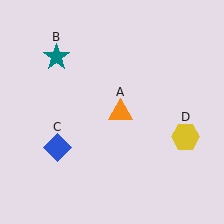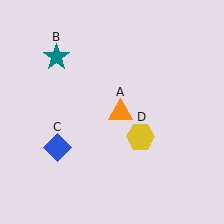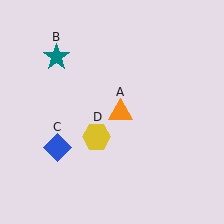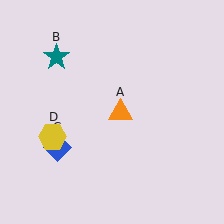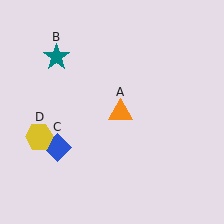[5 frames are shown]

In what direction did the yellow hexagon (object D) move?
The yellow hexagon (object D) moved left.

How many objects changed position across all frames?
1 object changed position: yellow hexagon (object D).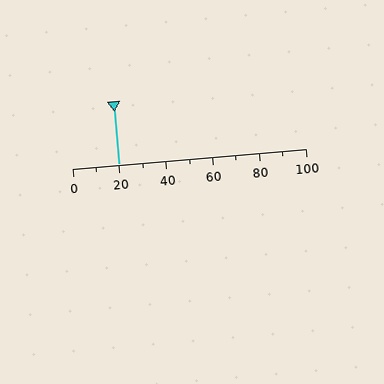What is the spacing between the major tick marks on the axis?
The major ticks are spaced 20 apart.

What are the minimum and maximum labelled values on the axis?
The axis runs from 0 to 100.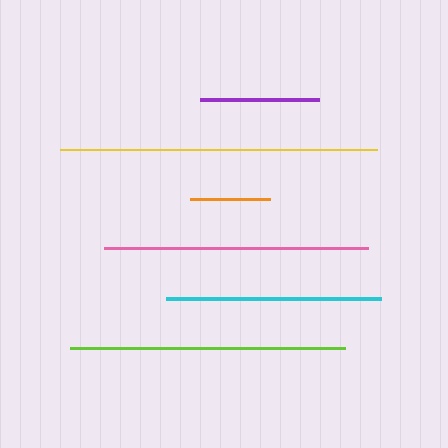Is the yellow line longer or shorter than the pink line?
The yellow line is longer than the pink line.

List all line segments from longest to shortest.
From longest to shortest: yellow, lime, pink, cyan, purple, orange.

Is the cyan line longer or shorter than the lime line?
The lime line is longer than the cyan line.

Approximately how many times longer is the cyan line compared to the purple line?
The cyan line is approximately 1.8 times the length of the purple line.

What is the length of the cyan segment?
The cyan segment is approximately 215 pixels long.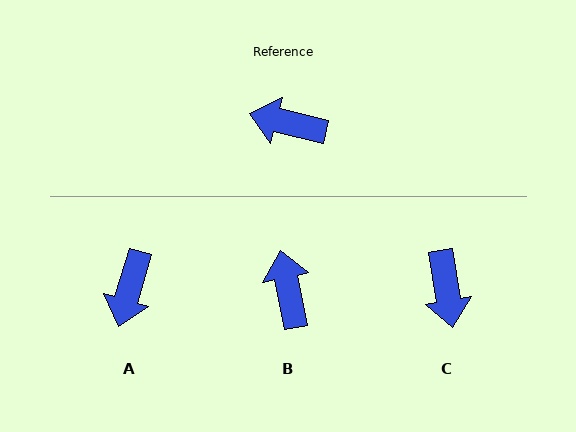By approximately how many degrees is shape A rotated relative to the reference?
Approximately 87 degrees counter-clockwise.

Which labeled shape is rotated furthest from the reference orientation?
C, about 113 degrees away.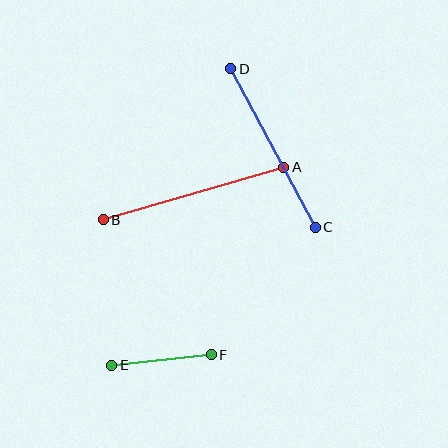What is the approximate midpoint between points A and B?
The midpoint is at approximately (194, 193) pixels.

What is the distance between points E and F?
The distance is approximately 100 pixels.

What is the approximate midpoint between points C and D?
The midpoint is at approximately (273, 148) pixels.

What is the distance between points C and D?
The distance is approximately 180 pixels.